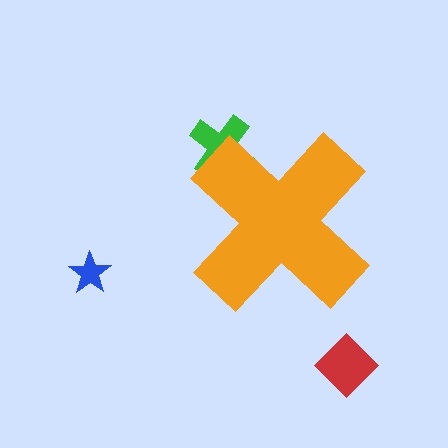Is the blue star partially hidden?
No, the blue star is fully visible.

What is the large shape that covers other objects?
An orange cross.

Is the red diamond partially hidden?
No, the red diamond is fully visible.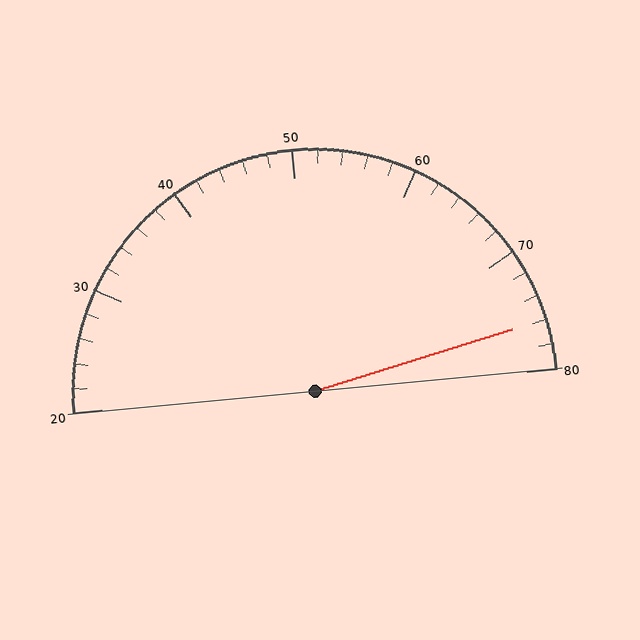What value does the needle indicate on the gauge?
The needle indicates approximately 76.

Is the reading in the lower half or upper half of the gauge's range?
The reading is in the upper half of the range (20 to 80).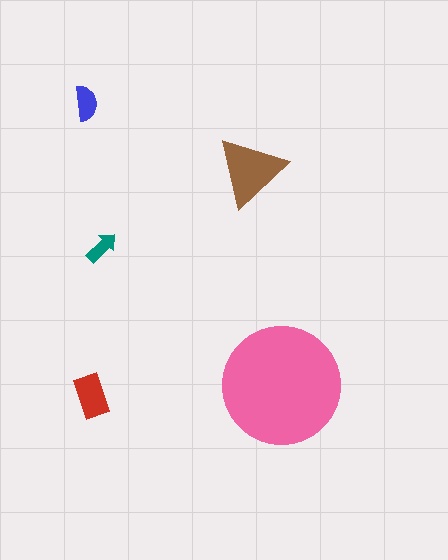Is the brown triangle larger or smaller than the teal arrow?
Larger.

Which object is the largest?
The pink circle.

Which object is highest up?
The blue semicircle is topmost.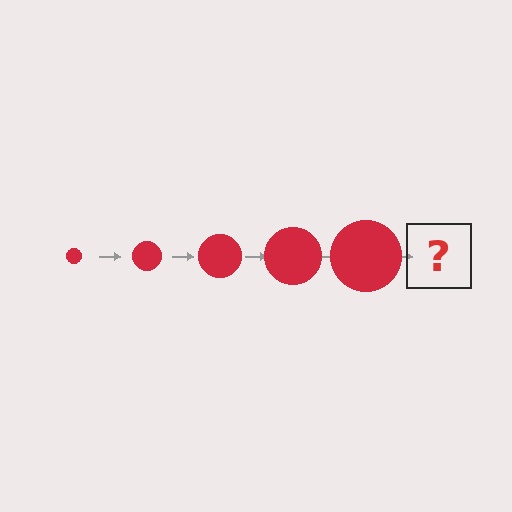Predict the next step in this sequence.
The next step is a red circle, larger than the previous one.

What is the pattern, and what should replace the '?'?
The pattern is that the circle gets progressively larger each step. The '?' should be a red circle, larger than the previous one.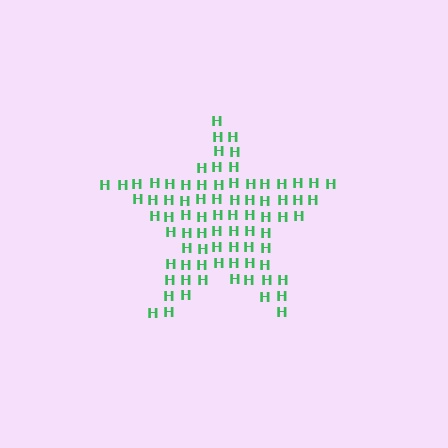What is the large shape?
The large shape is a star.